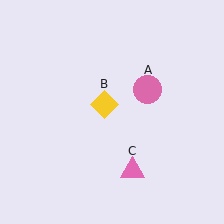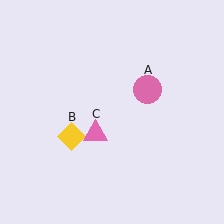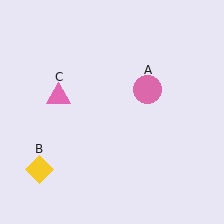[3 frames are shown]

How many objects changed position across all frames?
2 objects changed position: yellow diamond (object B), pink triangle (object C).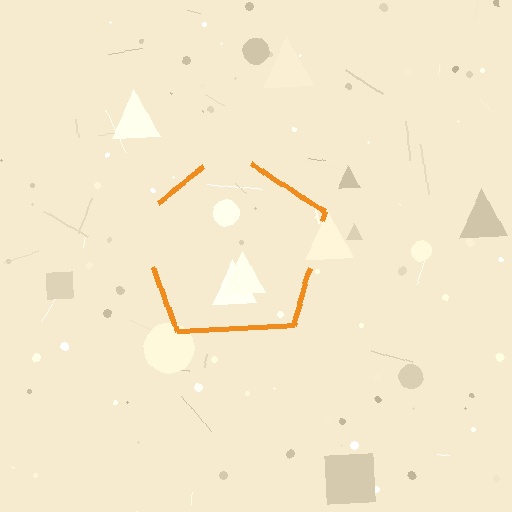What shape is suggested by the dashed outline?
The dashed outline suggests a pentagon.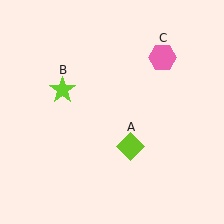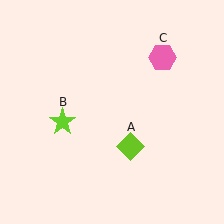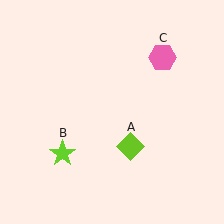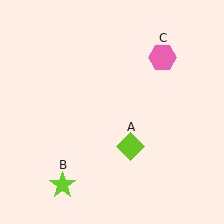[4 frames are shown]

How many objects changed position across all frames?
1 object changed position: lime star (object B).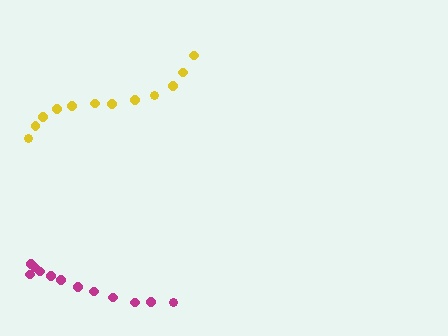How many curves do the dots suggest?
There are 2 distinct paths.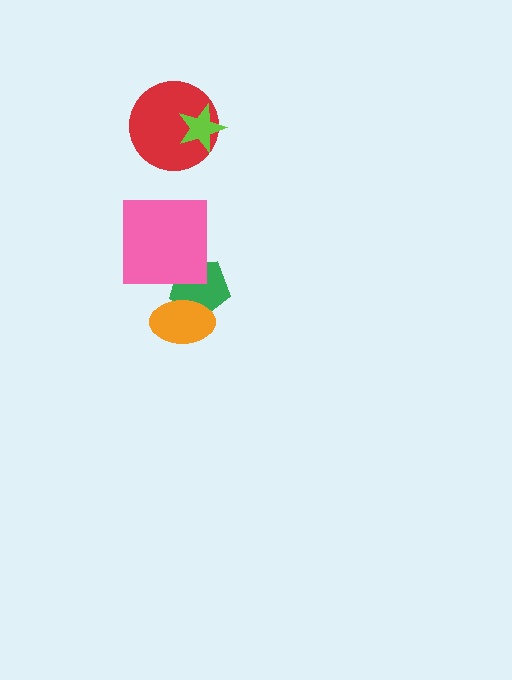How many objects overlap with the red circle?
1 object overlaps with the red circle.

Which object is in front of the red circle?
The lime star is in front of the red circle.